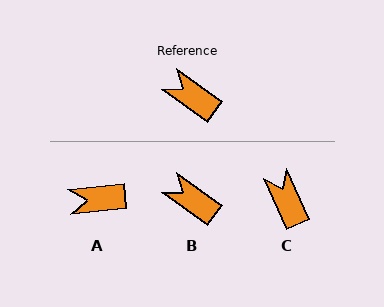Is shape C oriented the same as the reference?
No, it is off by about 31 degrees.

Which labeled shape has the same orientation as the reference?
B.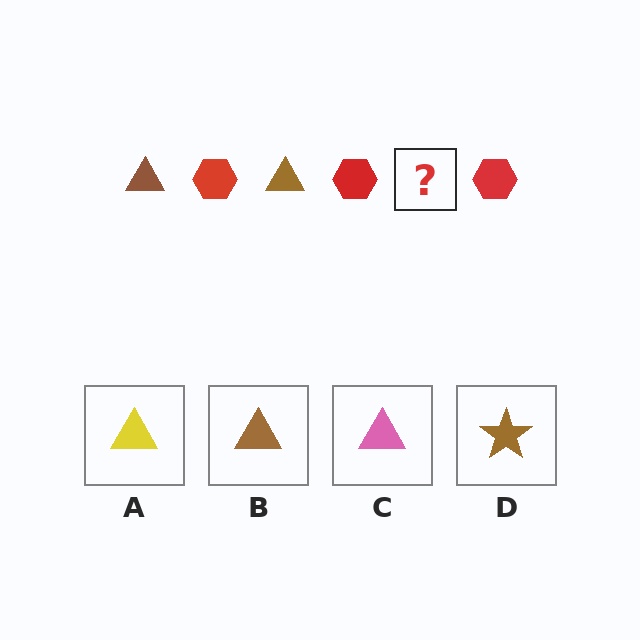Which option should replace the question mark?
Option B.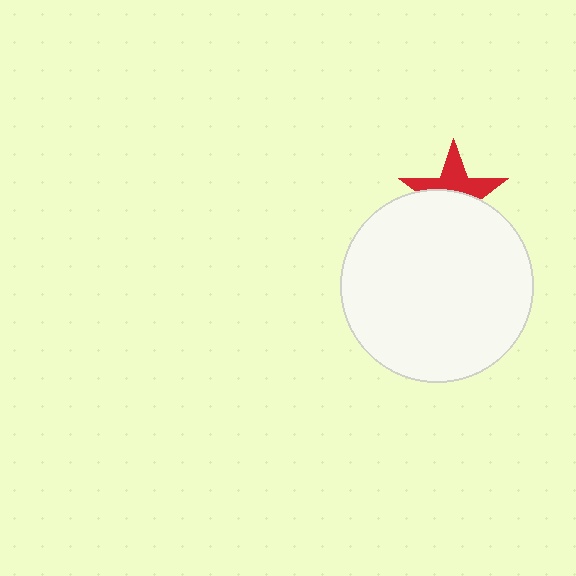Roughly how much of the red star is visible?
About half of it is visible (roughly 48%).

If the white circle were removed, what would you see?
You would see the complete red star.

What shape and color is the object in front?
The object in front is a white circle.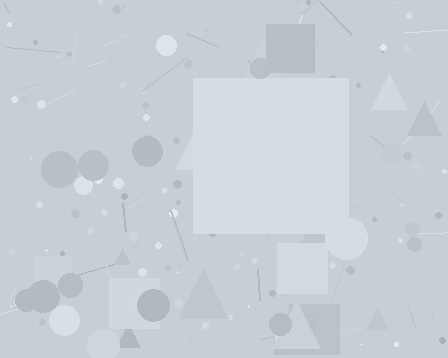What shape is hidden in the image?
A square is hidden in the image.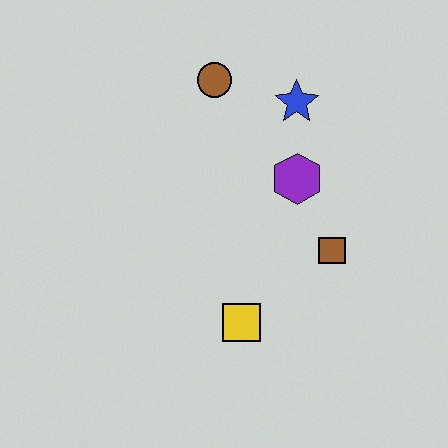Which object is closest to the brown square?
The purple hexagon is closest to the brown square.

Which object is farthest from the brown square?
The brown circle is farthest from the brown square.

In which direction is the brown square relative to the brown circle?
The brown square is below the brown circle.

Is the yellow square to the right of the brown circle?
Yes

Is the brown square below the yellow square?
No